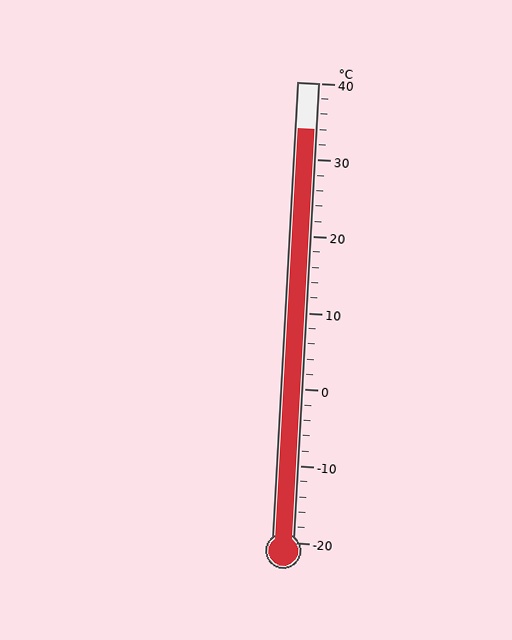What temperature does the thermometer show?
The thermometer shows approximately 34°C.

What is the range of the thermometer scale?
The thermometer scale ranges from -20°C to 40°C.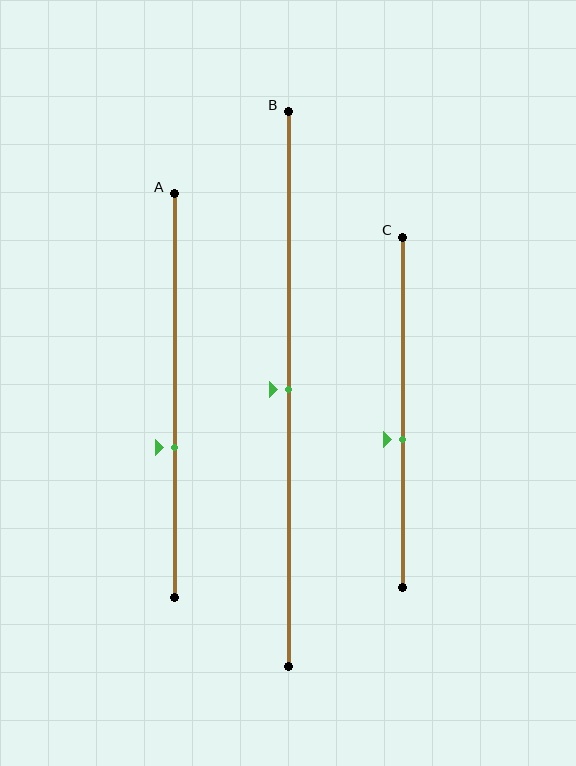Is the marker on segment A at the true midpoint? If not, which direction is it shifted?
No, the marker on segment A is shifted downward by about 13% of the segment length.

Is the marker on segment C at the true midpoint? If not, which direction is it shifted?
No, the marker on segment C is shifted downward by about 8% of the segment length.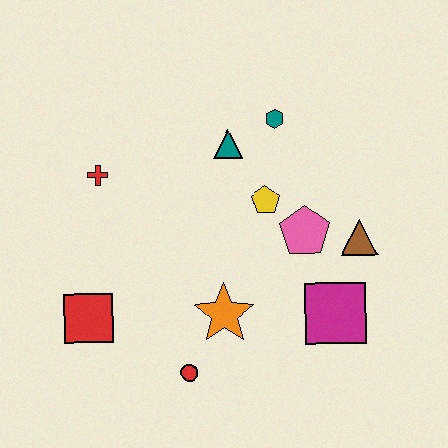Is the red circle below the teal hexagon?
Yes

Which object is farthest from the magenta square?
The red cross is farthest from the magenta square.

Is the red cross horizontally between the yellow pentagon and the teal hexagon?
No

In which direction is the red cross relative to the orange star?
The red cross is above the orange star.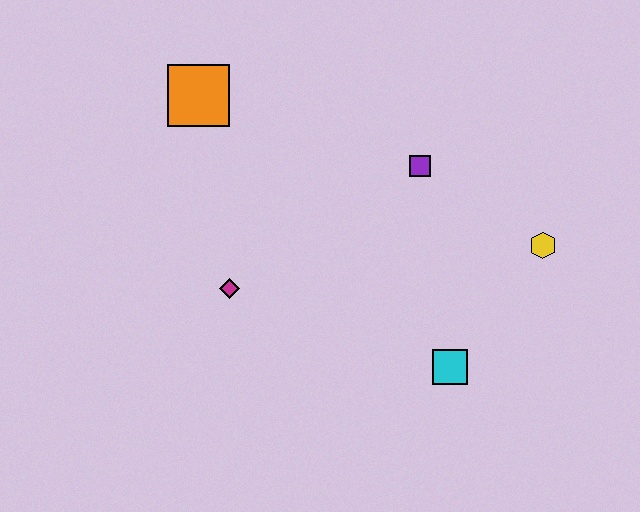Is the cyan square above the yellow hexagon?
No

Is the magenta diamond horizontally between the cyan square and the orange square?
Yes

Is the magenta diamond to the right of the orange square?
Yes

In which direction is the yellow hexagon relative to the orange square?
The yellow hexagon is to the right of the orange square.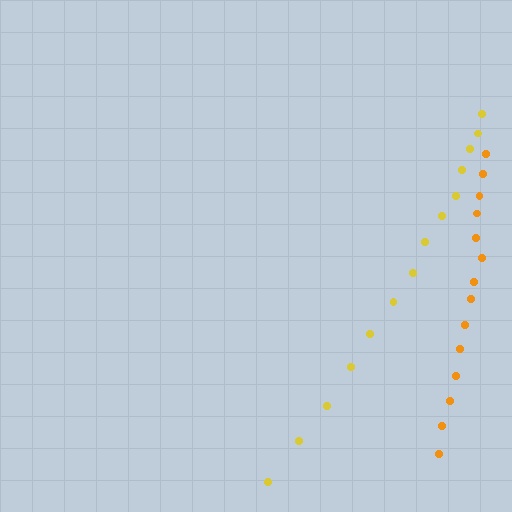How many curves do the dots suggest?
There are 2 distinct paths.